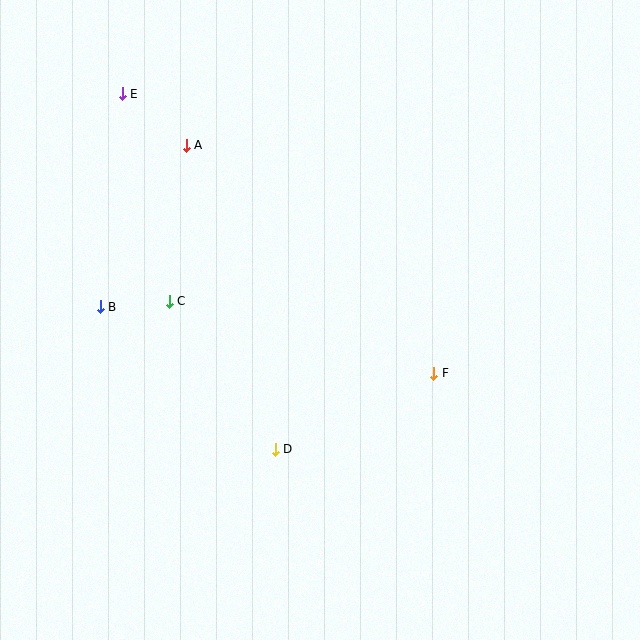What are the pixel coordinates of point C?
Point C is at (169, 301).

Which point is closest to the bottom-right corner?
Point F is closest to the bottom-right corner.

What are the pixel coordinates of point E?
Point E is at (122, 94).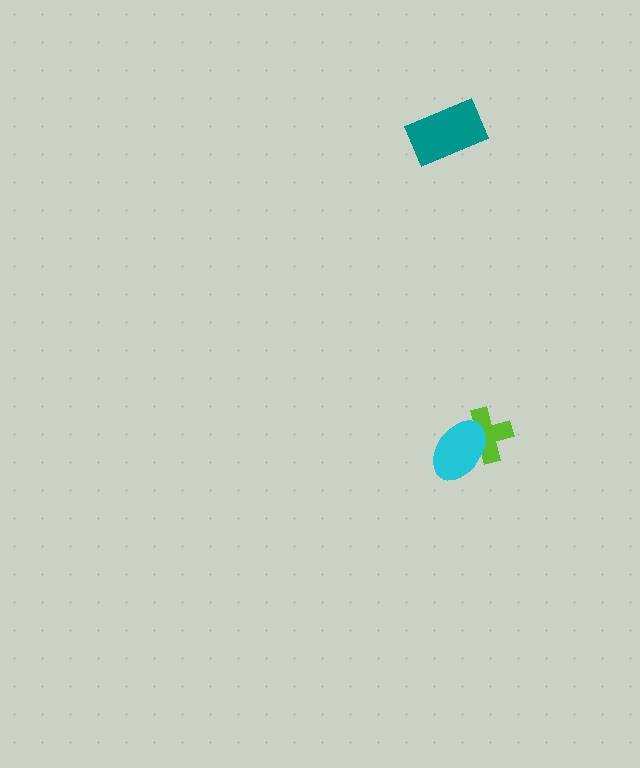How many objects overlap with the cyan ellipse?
1 object overlaps with the cyan ellipse.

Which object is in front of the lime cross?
The cyan ellipse is in front of the lime cross.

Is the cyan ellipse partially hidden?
No, no other shape covers it.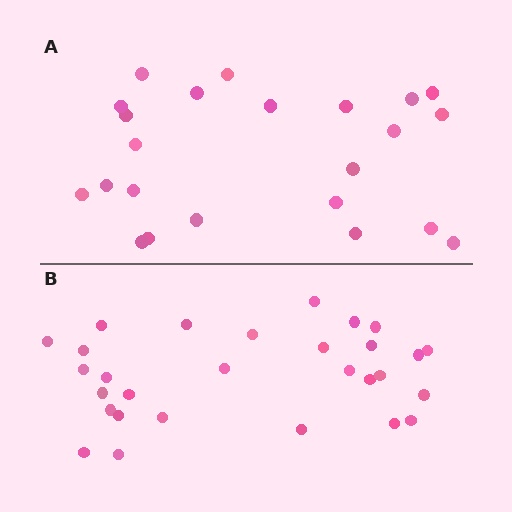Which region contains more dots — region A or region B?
Region B (the bottom region) has more dots.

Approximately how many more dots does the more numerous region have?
Region B has about 6 more dots than region A.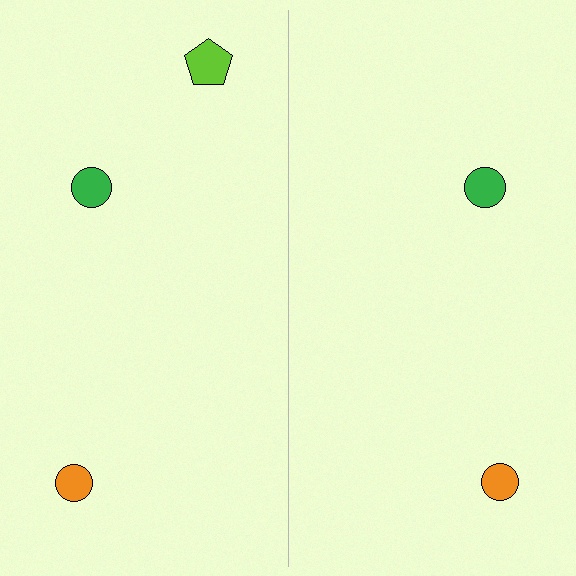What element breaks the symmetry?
A lime pentagon is missing from the right side.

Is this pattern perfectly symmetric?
No, the pattern is not perfectly symmetric. A lime pentagon is missing from the right side.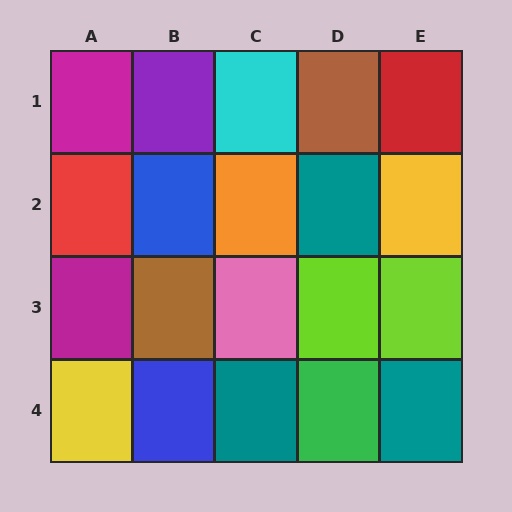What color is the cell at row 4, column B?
Blue.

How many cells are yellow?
2 cells are yellow.